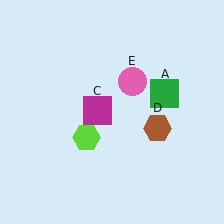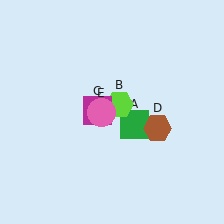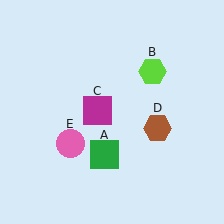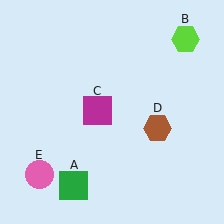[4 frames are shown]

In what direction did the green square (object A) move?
The green square (object A) moved down and to the left.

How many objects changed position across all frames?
3 objects changed position: green square (object A), lime hexagon (object B), pink circle (object E).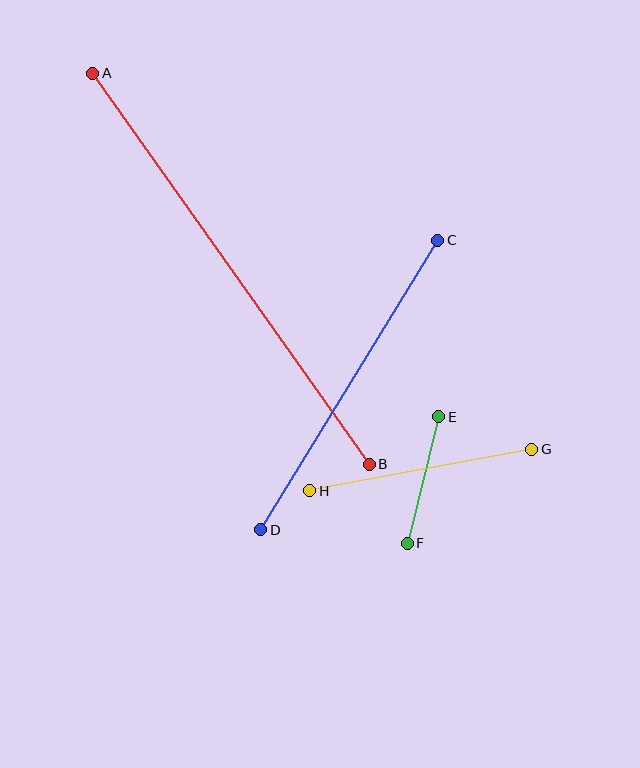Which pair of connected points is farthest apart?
Points A and B are farthest apart.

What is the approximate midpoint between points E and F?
The midpoint is at approximately (423, 480) pixels.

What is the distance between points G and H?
The distance is approximately 225 pixels.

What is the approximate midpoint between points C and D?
The midpoint is at approximately (349, 385) pixels.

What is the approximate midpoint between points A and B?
The midpoint is at approximately (231, 269) pixels.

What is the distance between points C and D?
The distance is approximately 340 pixels.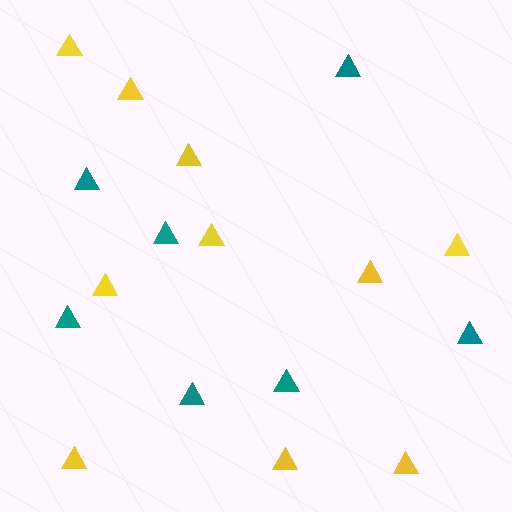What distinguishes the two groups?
There are 2 groups: one group of yellow triangles (10) and one group of teal triangles (7).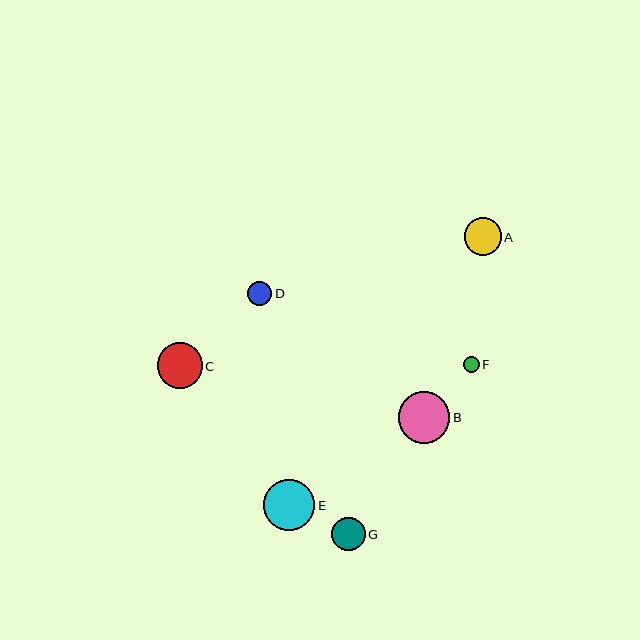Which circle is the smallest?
Circle F is the smallest with a size of approximately 16 pixels.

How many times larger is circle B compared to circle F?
Circle B is approximately 3.2 times the size of circle F.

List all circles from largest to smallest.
From largest to smallest: B, E, C, A, G, D, F.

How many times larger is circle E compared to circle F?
Circle E is approximately 3.2 times the size of circle F.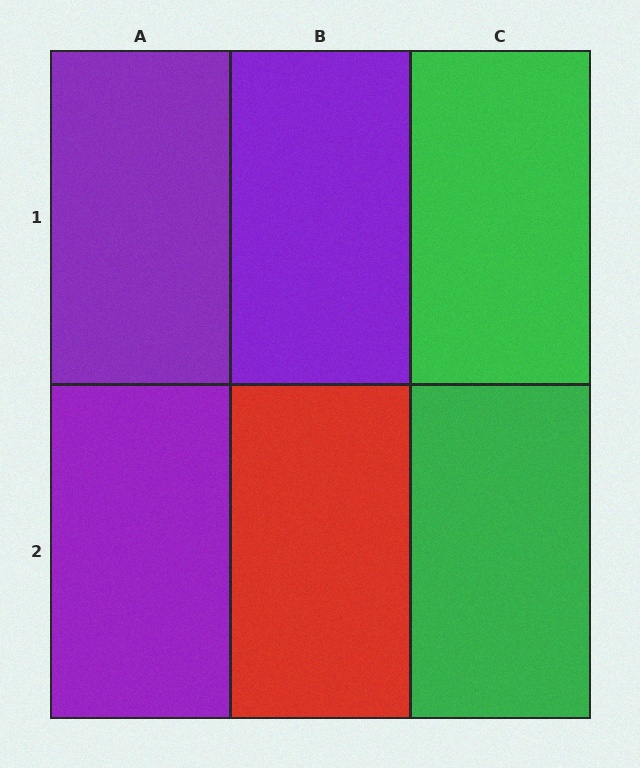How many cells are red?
1 cell is red.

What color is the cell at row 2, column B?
Red.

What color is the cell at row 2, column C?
Green.